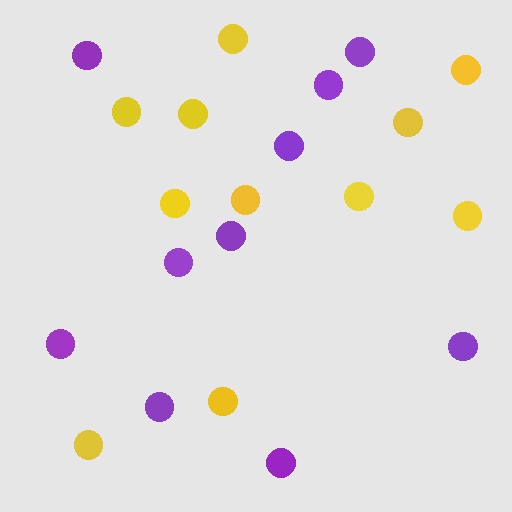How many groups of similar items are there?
There are 2 groups: one group of yellow circles (11) and one group of purple circles (10).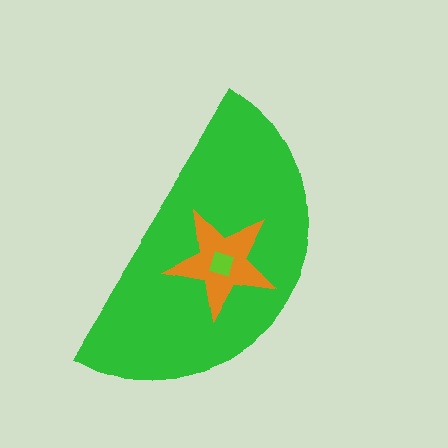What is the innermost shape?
The lime diamond.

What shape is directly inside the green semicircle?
The orange star.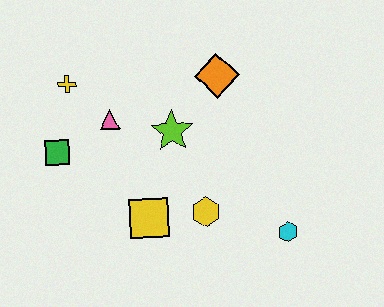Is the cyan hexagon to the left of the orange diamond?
No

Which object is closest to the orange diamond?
The lime star is closest to the orange diamond.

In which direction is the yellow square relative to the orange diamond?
The yellow square is below the orange diamond.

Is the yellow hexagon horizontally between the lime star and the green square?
No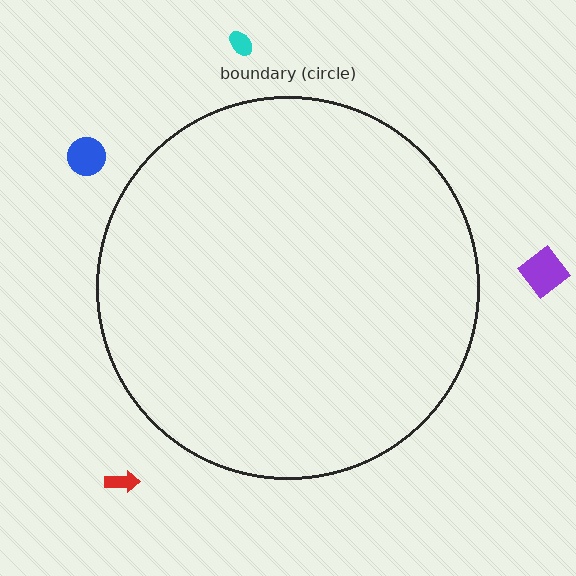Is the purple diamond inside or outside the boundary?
Outside.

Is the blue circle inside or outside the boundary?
Outside.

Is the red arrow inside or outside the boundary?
Outside.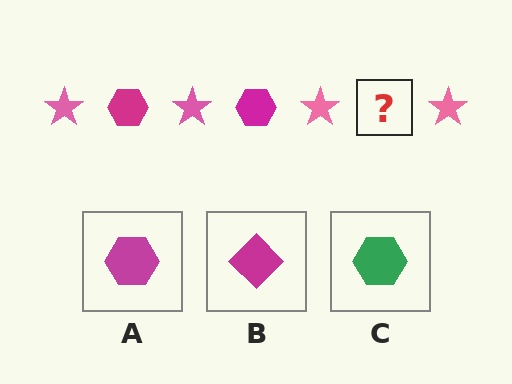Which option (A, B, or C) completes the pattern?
A.